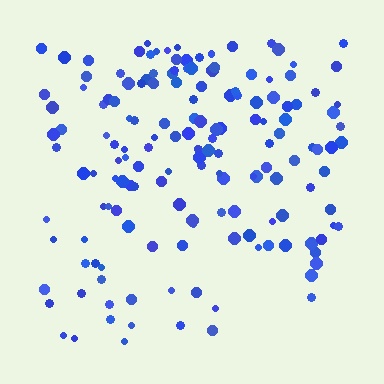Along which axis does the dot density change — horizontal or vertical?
Vertical.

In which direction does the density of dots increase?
From bottom to top, with the top side densest.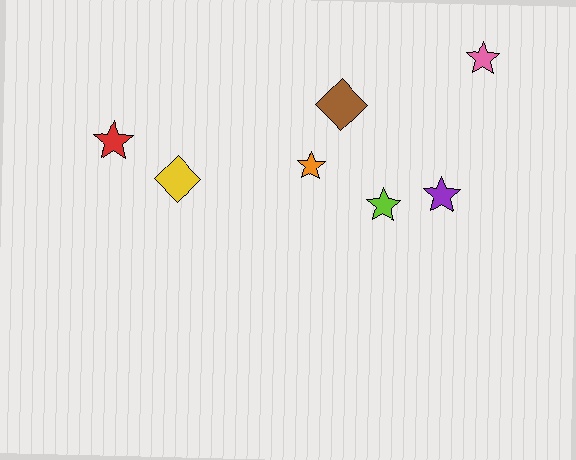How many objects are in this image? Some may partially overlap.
There are 7 objects.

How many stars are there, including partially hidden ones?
There are 5 stars.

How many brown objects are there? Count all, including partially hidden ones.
There is 1 brown object.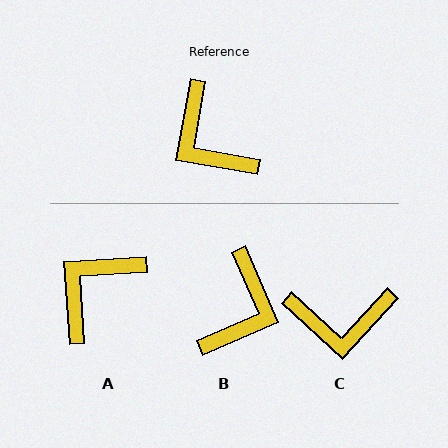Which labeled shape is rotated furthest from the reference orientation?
B, about 124 degrees away.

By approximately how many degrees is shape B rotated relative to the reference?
Approximately 124 degrees counter-clockwise.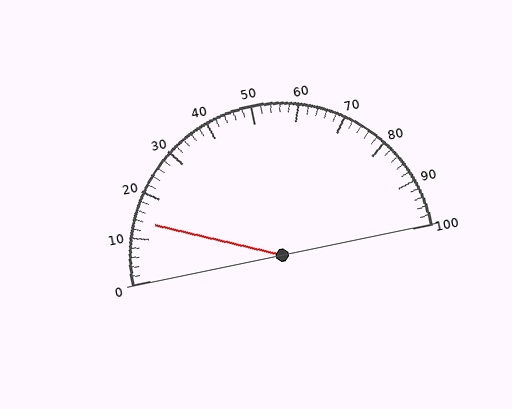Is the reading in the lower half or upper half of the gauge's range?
The reading is in the lower half of the range (0 to 100).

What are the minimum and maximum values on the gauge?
The gauge ranges from 0 to 100.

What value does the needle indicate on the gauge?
The needle indicates approximately 14.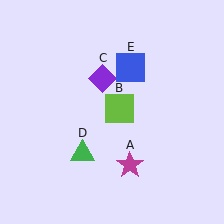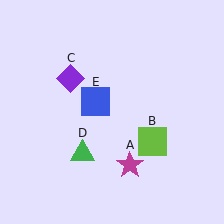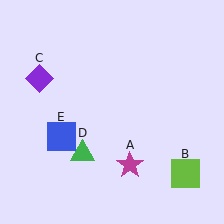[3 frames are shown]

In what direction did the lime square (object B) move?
The lime square (object B) moved down and to the right.